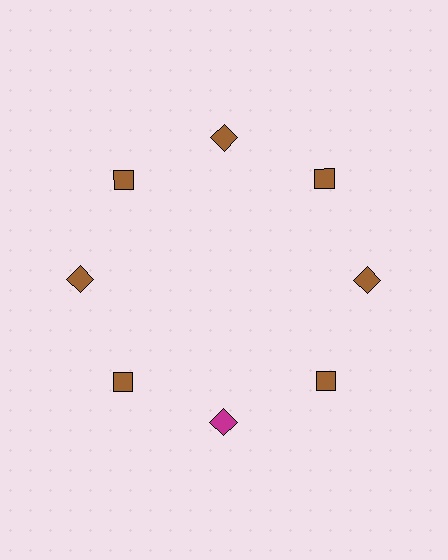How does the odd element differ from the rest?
It has a different color: magenta instead of brown.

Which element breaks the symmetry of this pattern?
The magenta diamond at roughly the 6 o'clock position breaks the symmetry. All other shapes are brown diamonds.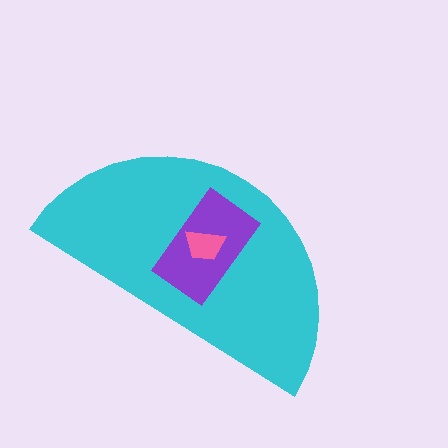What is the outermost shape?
The cyan semicircle.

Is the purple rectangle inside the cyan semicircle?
Yes.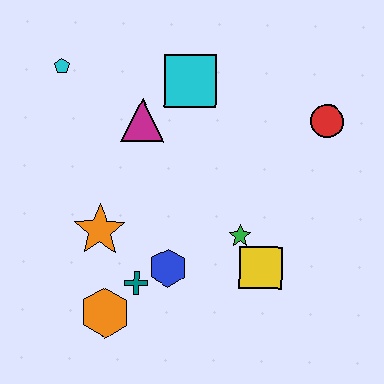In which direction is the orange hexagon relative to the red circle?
The orange hexagon is to the left of the red circle.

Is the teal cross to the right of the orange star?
Yes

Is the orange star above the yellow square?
Yes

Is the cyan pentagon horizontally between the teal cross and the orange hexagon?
No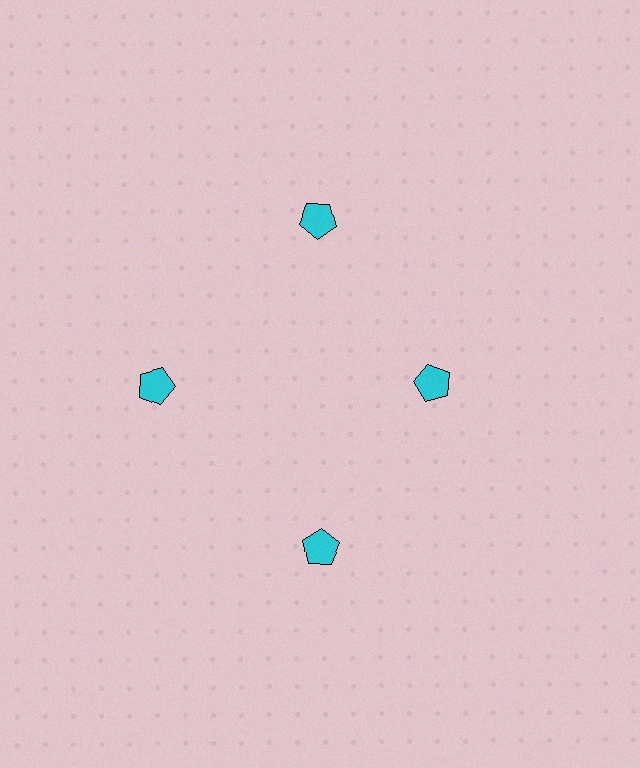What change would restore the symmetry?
The symmetry would be restored by moving it outward, back onto the ring so that all 4 pentagons sit at equal angles and equal distance from the center.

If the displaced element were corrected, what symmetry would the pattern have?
It would have 4-fold rotational symmetry — the pattern would map onto itself every 90 degrees.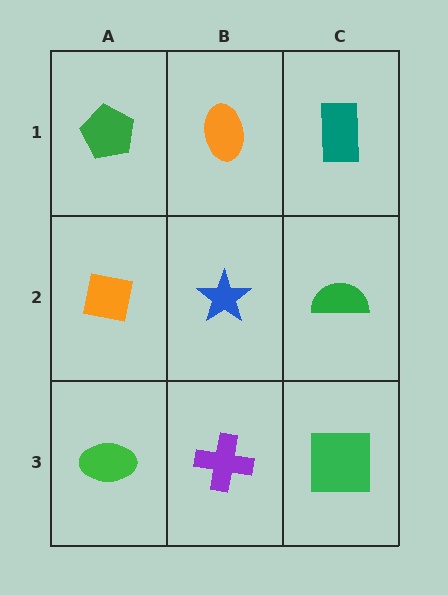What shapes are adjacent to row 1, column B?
A blue star (row 2, column B), a green pentagon (row 1, column A), a teal rectangle (row 1, column C).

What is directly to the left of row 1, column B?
A green pentagon.